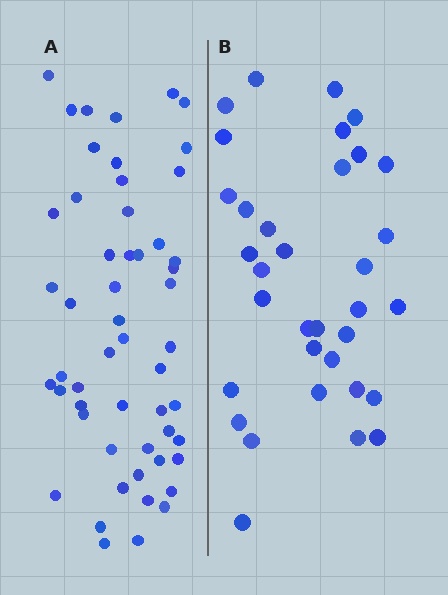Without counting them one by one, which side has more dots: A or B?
Region A (the left region) has more dots.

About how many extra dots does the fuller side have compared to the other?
Region A has approximately 20 more dots than region B.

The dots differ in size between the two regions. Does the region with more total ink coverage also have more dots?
No. Region B has more total ink coverage because its dots are larger, but region A actually contains more individual dots. Total area can be misleading — the number of items is what matters here.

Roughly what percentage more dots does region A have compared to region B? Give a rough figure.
About 55% more.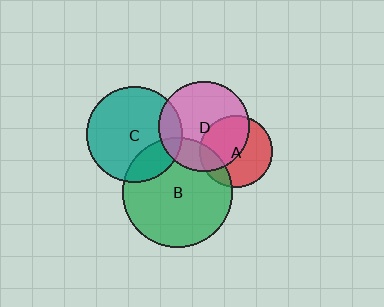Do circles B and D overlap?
Yes.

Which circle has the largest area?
Circle B (green).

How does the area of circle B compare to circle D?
Approximately 1.5 times.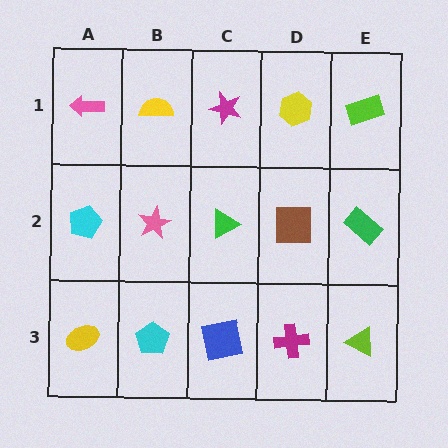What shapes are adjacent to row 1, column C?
A green triangle (row 2, column C), a yellow semicircle (row 1, column B), a yellow hexagon (row 1, column D).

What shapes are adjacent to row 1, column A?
A cyan pentagon (row 2, column A), a yellow semicircle (row 1, column B).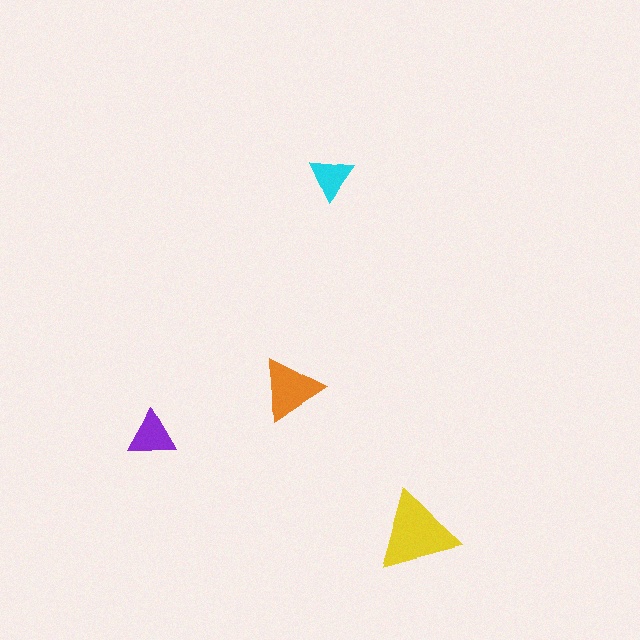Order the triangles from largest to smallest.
the yellow one, the orange one, the purple one, the cyan one.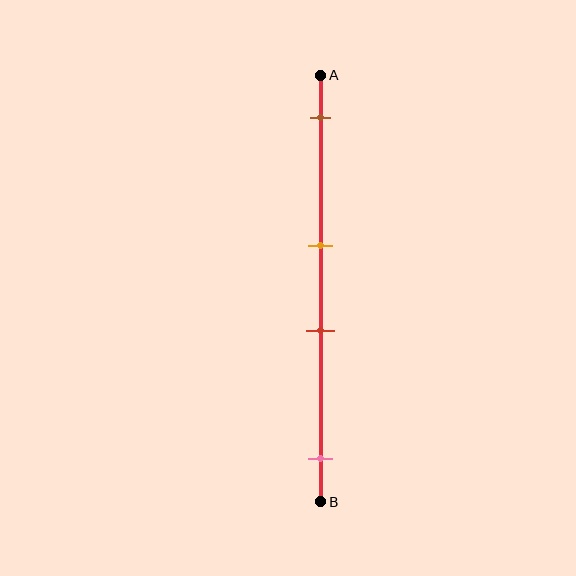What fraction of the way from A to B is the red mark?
The red mark is approximately 60% (0.6) of the way from A to B.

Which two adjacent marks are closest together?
The orange and red marks are the closest adjacent pair.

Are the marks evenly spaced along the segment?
No, the marks are not evenly spaced.